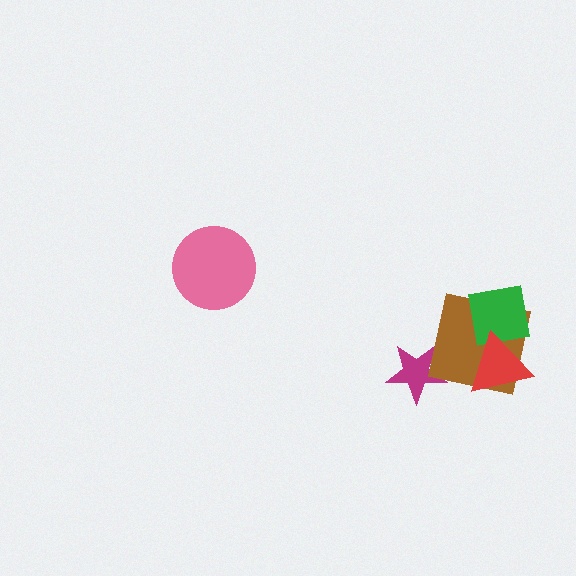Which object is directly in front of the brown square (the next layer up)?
The green square is directly in front of the brown square.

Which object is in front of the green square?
The red triangle is in front of the green square.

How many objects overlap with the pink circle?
0 objects overlap with the pink circle.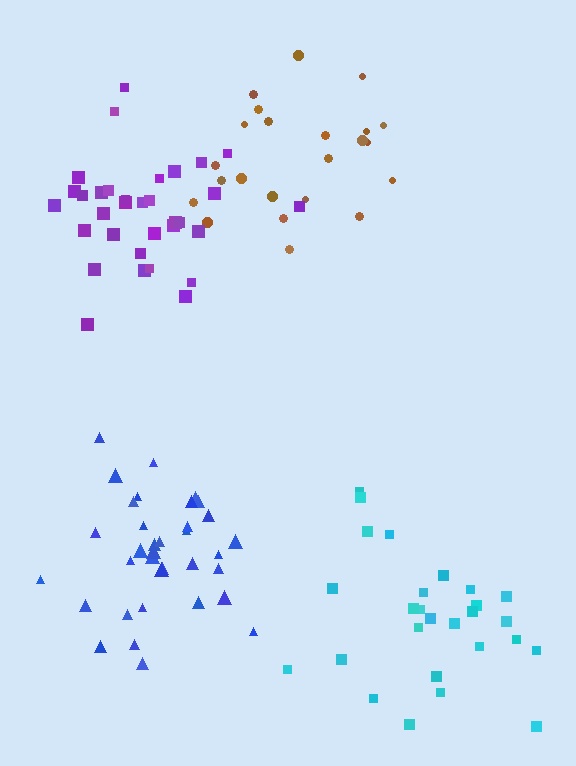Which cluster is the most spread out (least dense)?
Cyan.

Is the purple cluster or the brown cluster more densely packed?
Purple.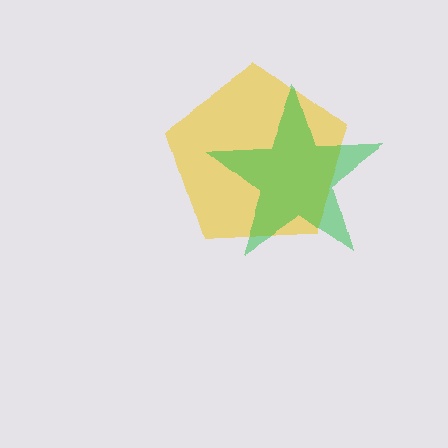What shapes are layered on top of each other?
The layered shapes are: a yellow pentagon, a green star.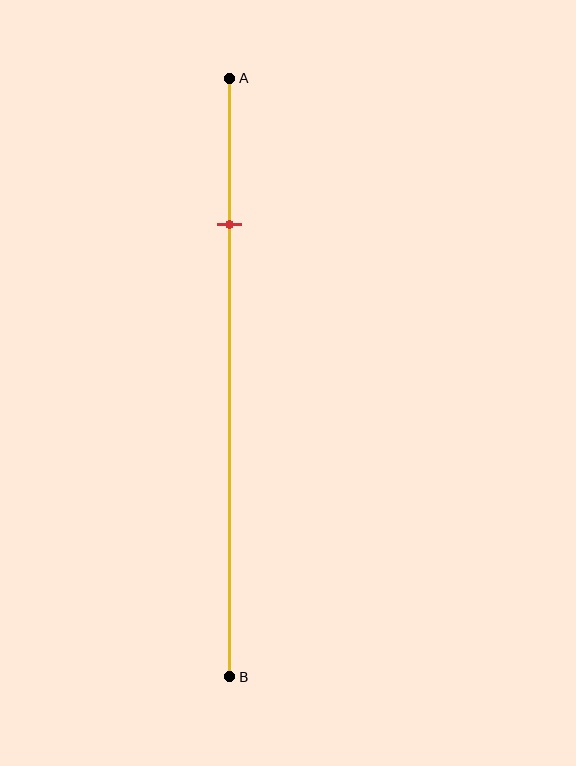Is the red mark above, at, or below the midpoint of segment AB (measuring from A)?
The red mark is above the midpoint of segment AB.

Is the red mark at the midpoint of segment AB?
No, the mark is at about 25% from A, not at the 50% midpoint.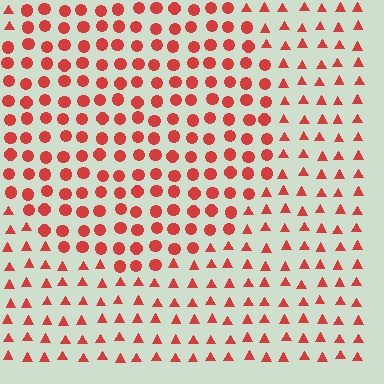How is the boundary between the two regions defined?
The boundary is defined by a change in element shape: circles inside vs. triangles outside. All elements share the same color and spacing.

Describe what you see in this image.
The image is filled with small red elements arranged in a uniform grid. A circle-shaped region contains circles, while the surrounding area contains triangles. The boundary is defined purely by the change in element shape.